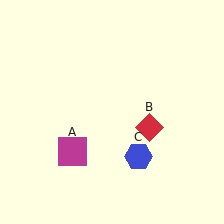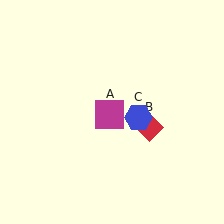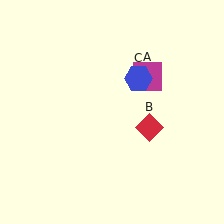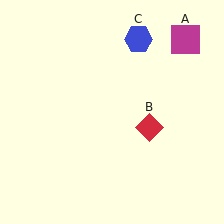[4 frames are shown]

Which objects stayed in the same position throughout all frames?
Red diamond (object B) remained stationary.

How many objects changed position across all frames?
2 objects changed position: magenta square (object A), blue hexagon (object C).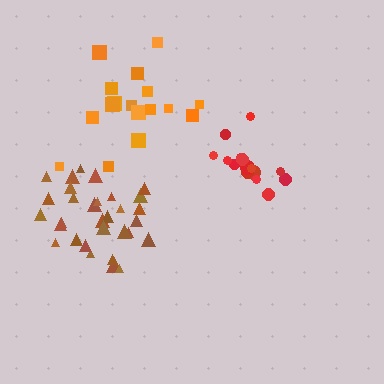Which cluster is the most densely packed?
Brown.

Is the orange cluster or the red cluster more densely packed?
Red.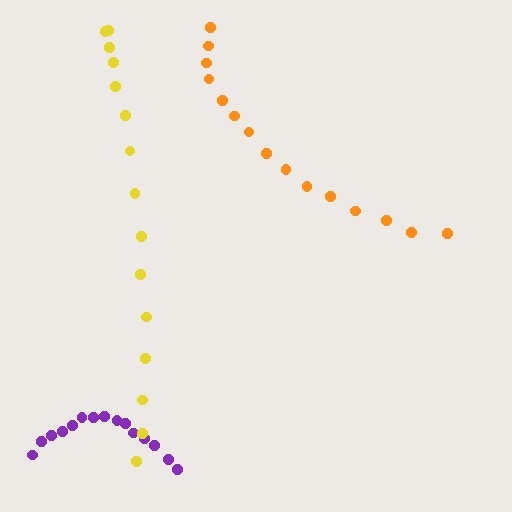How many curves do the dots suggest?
There are 3 distinct paths.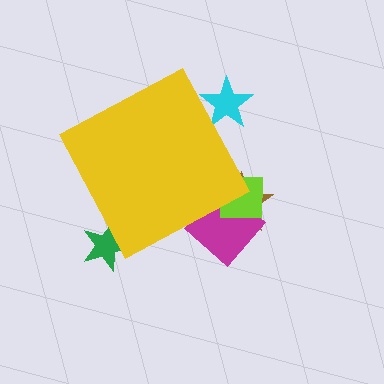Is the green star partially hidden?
Yes, the green star is partially hidden behind the yellow diamond.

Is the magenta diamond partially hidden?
Yes, the magenta diamond is partially hidden behind the yellow diamond.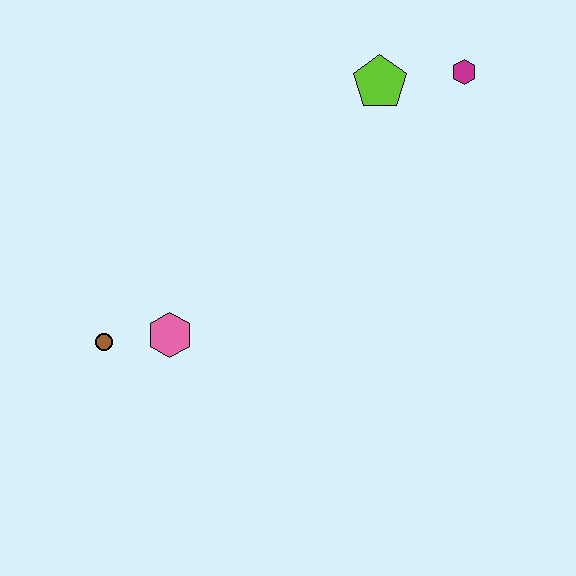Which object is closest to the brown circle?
The pink hexagon is closest to the brown circle.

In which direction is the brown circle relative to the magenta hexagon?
The brown circle is to the left of the magenta hexagon.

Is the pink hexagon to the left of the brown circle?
No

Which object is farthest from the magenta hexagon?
The brown circle is farthest from the magenta hexagon.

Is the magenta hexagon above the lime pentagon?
Yes